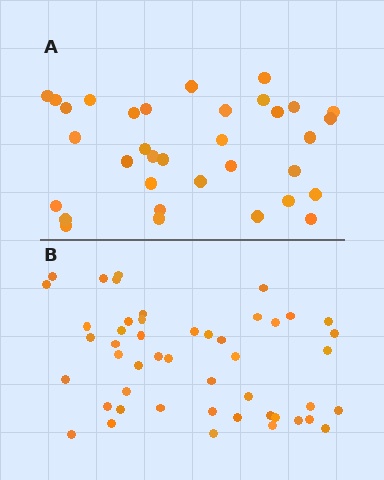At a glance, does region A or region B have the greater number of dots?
Region B (the bottom region) has more dots.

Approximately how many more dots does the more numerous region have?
Region B has approximately 15 more dots than region A.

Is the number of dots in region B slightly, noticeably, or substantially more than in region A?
Region B has noticeably more, but not dramatically so. The ratio is roughly 1.4 to 1.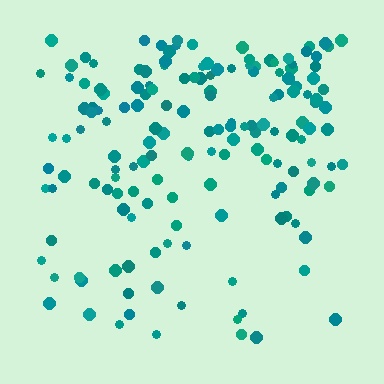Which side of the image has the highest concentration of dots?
The top.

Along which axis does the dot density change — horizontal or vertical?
Vertical.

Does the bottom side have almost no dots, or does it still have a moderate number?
Still a moderate number, just noticeably fewer than the top.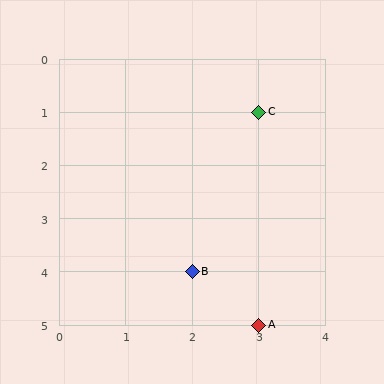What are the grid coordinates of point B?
Point B is at grid coordinates (2, 4).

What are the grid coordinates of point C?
Point C is at grid coordinates (3, 1).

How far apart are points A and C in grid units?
Points A and C are 4 rows apart.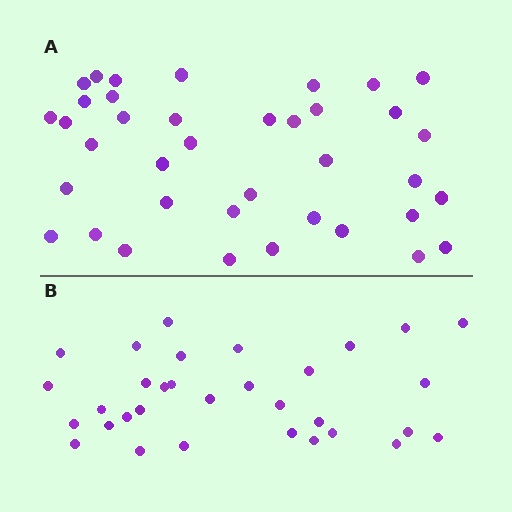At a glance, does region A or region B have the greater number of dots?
Region A (the top region) has more dots.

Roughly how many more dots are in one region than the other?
Region A has about 6 more dots than region B.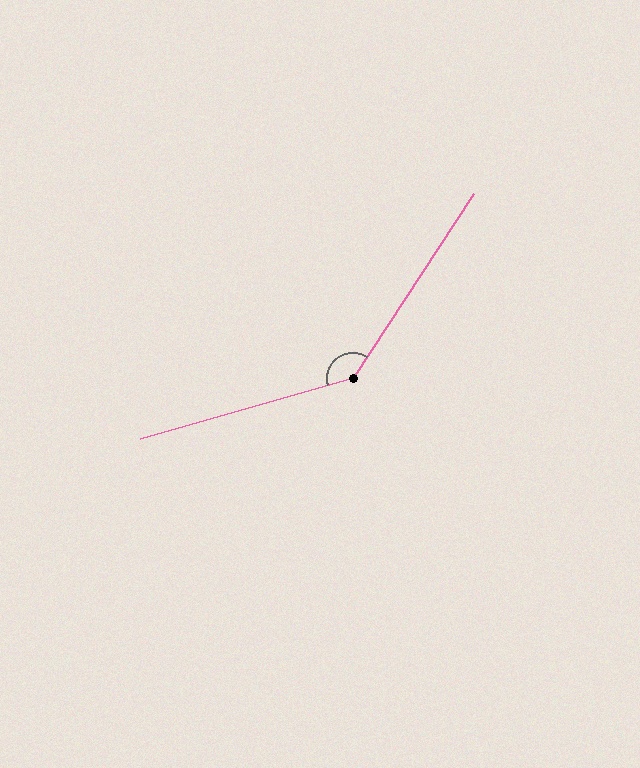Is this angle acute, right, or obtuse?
It is obtuse.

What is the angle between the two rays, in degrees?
Approximately 139 degrees.